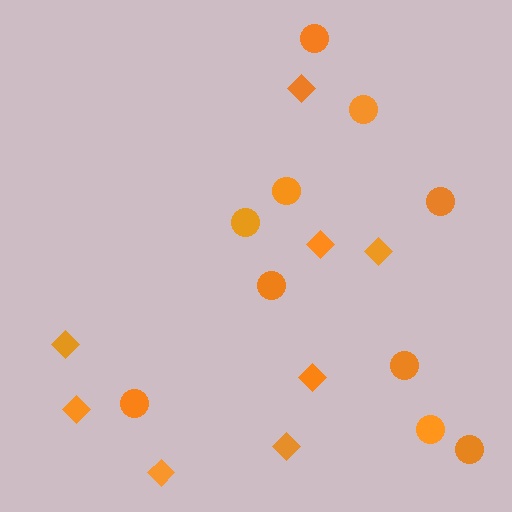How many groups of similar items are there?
There are 2 groups: one group of diamonds (8) and one group of circles (10).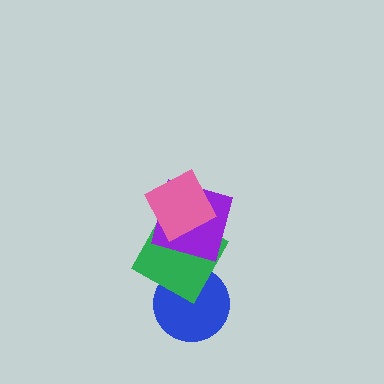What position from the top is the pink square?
The pink square is 1st from the top.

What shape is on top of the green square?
The purple square is on top of the green square.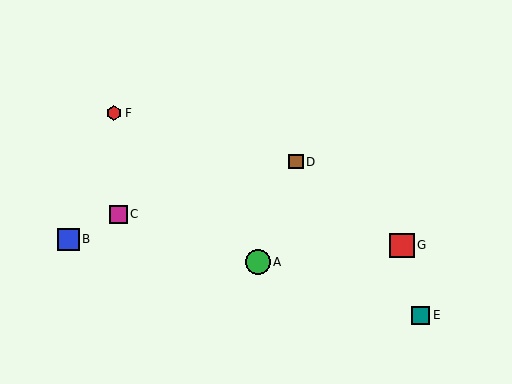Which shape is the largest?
The red square (labeled G) is the largest.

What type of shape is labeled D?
Shape D is a brown square.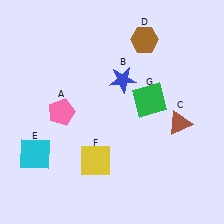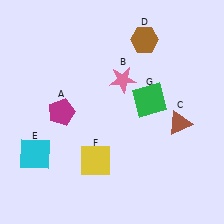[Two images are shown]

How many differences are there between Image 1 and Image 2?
There are 2 differences between the two images.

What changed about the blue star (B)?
In Image 1, B is blue. In Image 2, it changed to pink.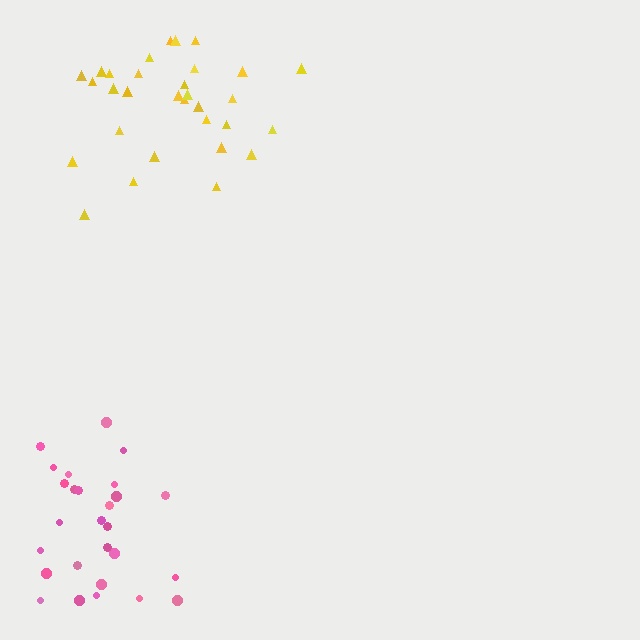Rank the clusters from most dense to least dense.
pink, yellow.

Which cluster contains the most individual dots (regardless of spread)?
Yellow (31).